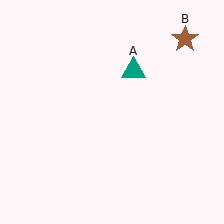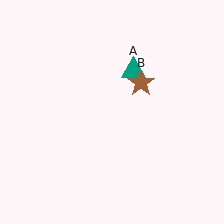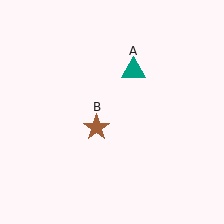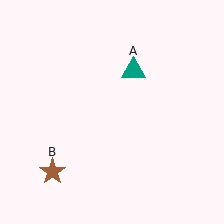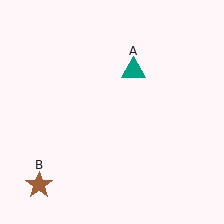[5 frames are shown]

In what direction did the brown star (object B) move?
The brown star (object B) moved down and to the left.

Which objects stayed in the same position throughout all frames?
Teal triangle (object A) remained stationary.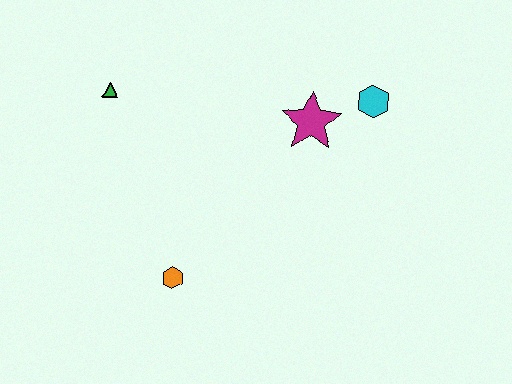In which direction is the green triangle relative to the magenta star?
The green triangle is to the left of the magenta star.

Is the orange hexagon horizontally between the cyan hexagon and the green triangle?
Yes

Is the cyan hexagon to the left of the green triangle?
No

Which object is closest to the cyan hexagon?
The magenta star is closest to the cyan hexagon.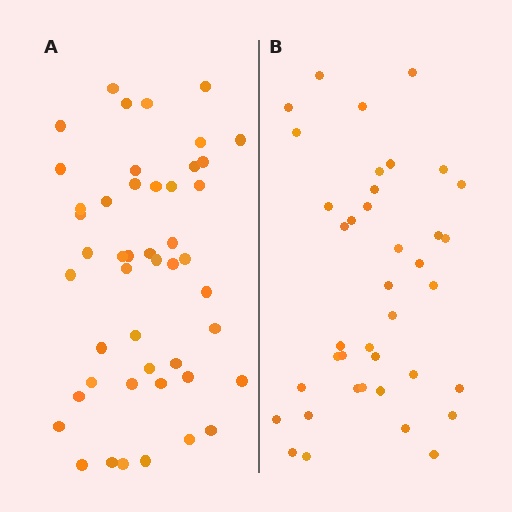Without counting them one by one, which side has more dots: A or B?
Region A (the left region) has more dots.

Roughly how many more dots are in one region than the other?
Region A has roughly 8 or so more dots than region B.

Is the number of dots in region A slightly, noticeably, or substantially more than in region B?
Region A has only slightly more — the two regions are fairly close. The ratio is roughly 1.2 to 1.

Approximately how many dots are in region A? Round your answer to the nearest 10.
About 50 dots. (The exact count is 47, which rounds to 50.)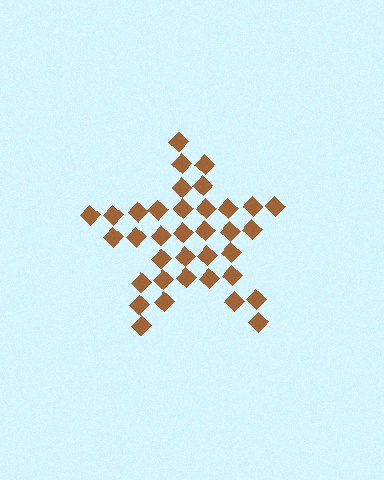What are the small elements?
The small elements are diamonds.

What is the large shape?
The large shape is a star.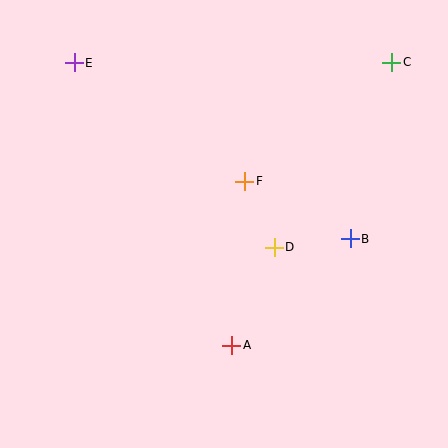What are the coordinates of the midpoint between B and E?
The midpoint between B and E is at (212, 151).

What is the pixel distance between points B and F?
The distance between B and F is 120 pixels.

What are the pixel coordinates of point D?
Point D is at (274, 247).